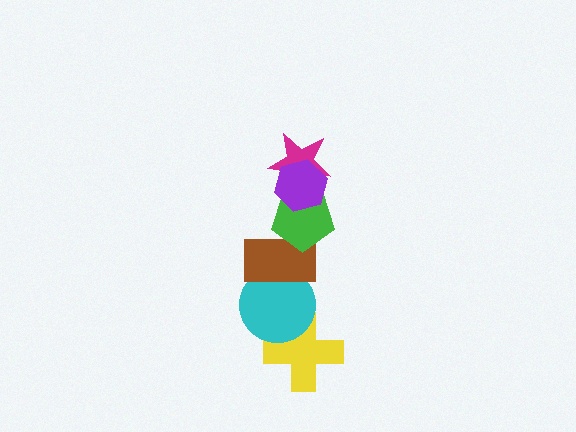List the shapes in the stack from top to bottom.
From top to bottom: the purple hexagon, the magenta star, the green pentagon, the brown rectangle, the cyan circle, the yellow cross.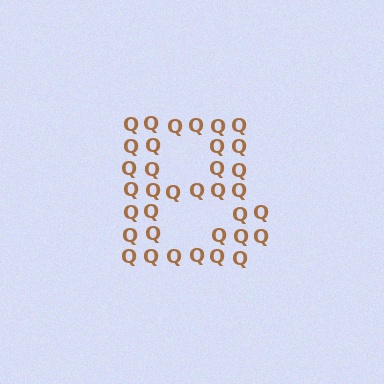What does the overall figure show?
The overall figure shows the letter B.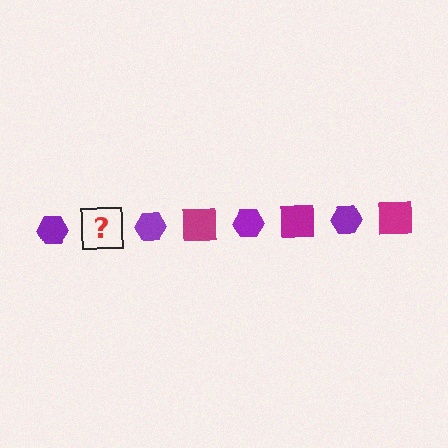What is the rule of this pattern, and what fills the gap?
The rule is that the pattern alternates between purple hexagon and magenta square. The gap should be filled with a magenta square.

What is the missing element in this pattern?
The missing element is a magenta square.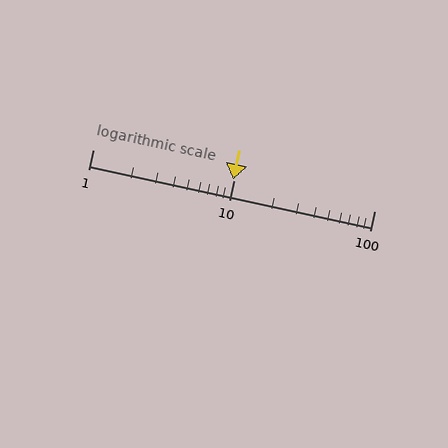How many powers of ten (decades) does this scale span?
The scale spans 2 decades, from 1 to 100.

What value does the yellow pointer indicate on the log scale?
The pointer indicates approximately 9.9.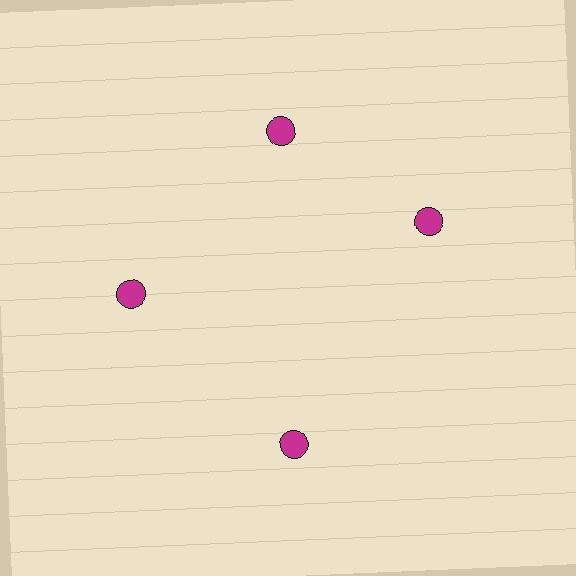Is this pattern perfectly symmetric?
No. The 4 magenta circles are arranged in a ring, but one element near the 3 o'clock position is rotated out of alignment along the ring, breaking the 4-fold rotational symmetry.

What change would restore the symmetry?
The symmetry would be restored by rotating it back into even spacing with its neighbors so that all 4 circles sit at equal angles and equal distance from the center.